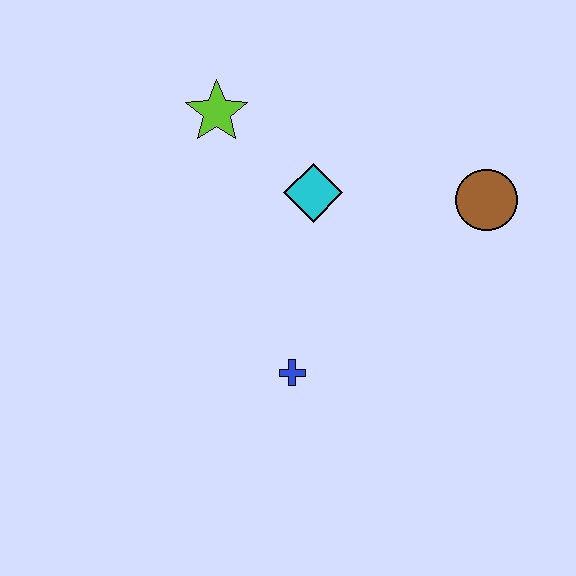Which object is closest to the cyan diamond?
The lime star is closest to the cyan diamond.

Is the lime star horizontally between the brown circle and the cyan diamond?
No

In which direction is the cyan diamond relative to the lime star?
The cyan diamond is to the right of the lime star.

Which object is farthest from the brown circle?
The lime star is farthest from the brown circle.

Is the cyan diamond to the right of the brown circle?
No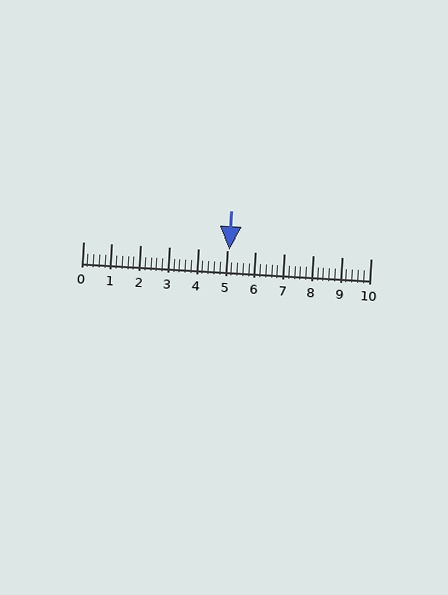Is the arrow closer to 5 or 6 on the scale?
The arrow is closer to 5.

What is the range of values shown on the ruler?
The ruler shows values from 0 to 10.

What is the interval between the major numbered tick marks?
The major tick marks are spaced 1 units apart.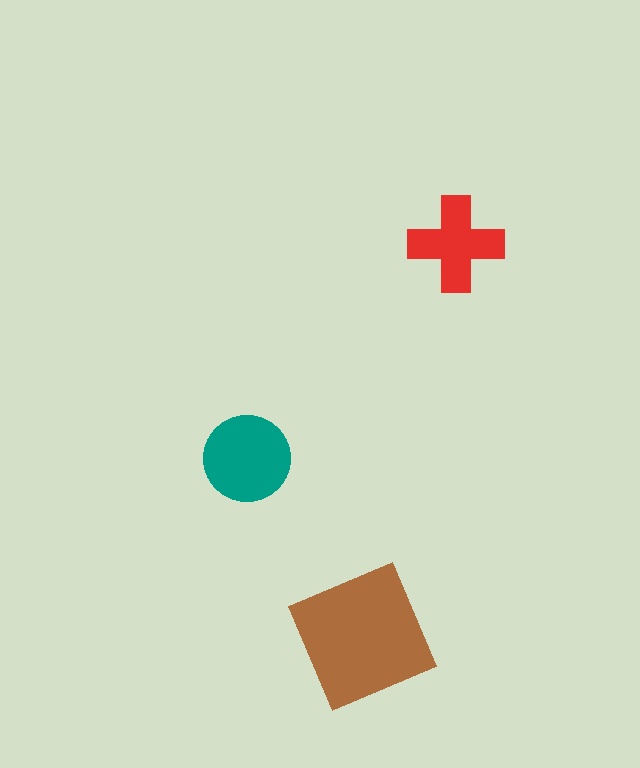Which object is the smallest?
The red cross.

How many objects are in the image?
There are 3 objects in the image.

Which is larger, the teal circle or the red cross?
The teal circle.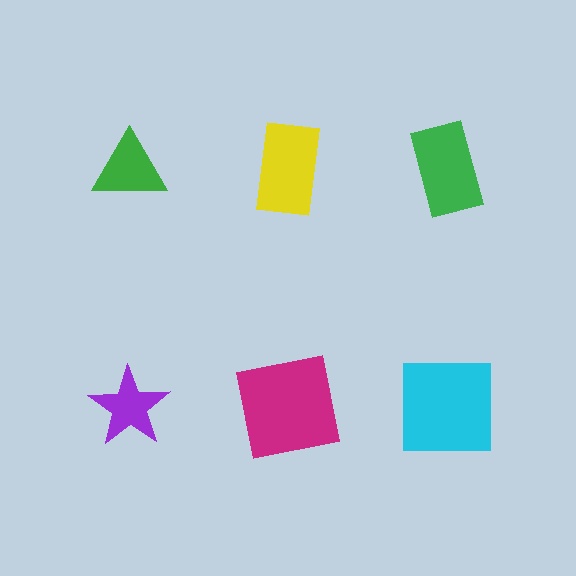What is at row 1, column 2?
A yellow rectangle.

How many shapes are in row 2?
3 shapes.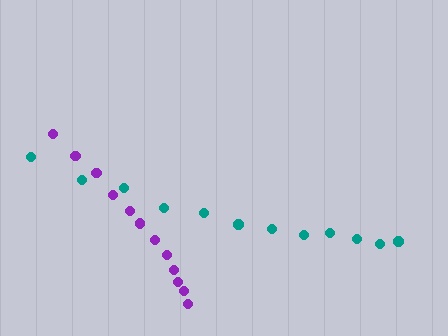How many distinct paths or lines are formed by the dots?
There are 2 distinct paths.